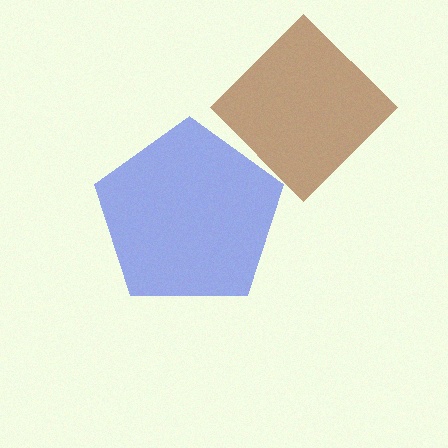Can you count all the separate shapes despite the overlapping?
Yes, there are 2 separate shapes.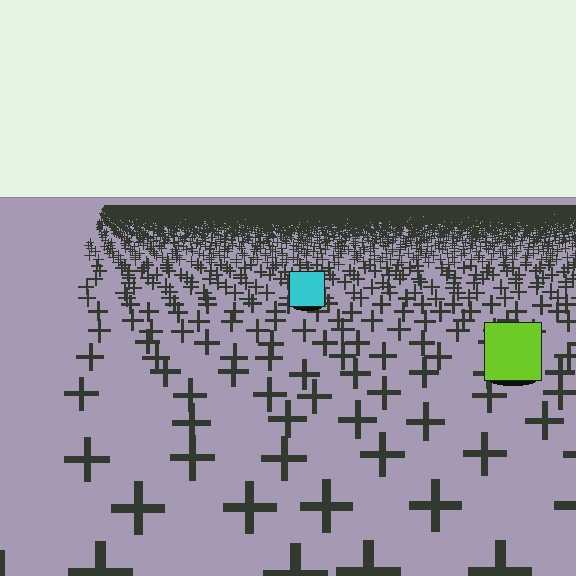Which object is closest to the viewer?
The lime square is closest. The texture marks near it are larger and more spread out.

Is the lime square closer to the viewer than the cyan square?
Yes. The lime square is closer — you can tell from the texture gradient: the ground texture is coarser near it.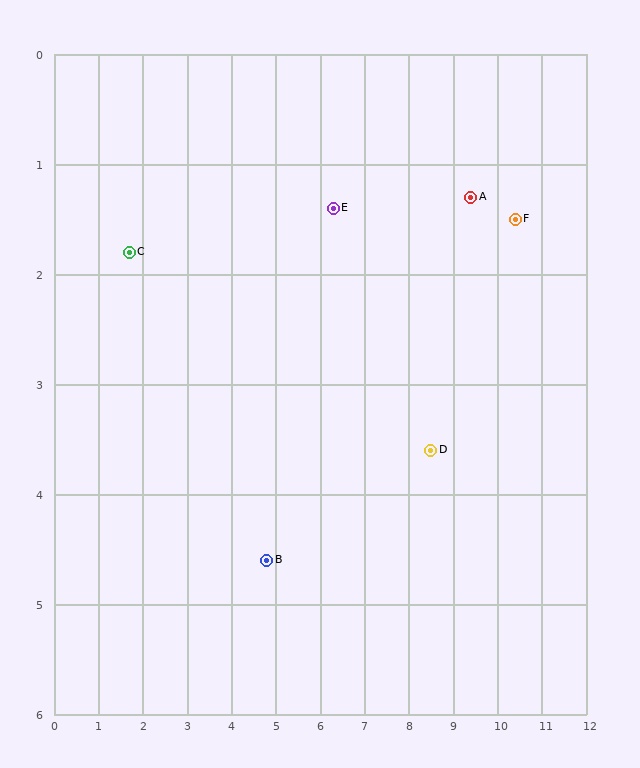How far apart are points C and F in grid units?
Points C and F are about 8.7 grid units apart.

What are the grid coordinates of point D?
Point D is at approximately (8.5, 3.6).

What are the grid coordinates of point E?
Point E is at approximately (6.3, 1.4).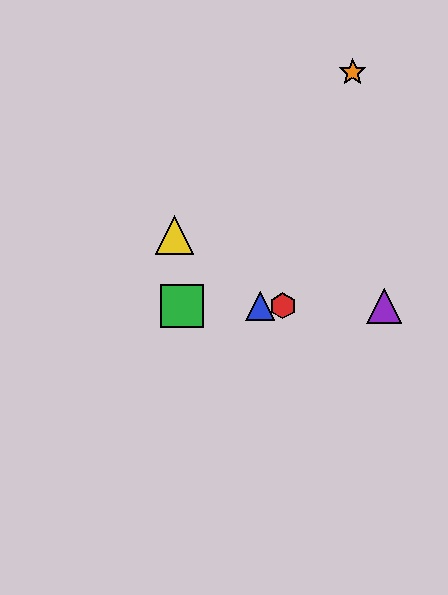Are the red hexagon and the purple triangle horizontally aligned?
Yes, both are at y≈306.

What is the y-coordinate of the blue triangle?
The blue triangle is at y≈306.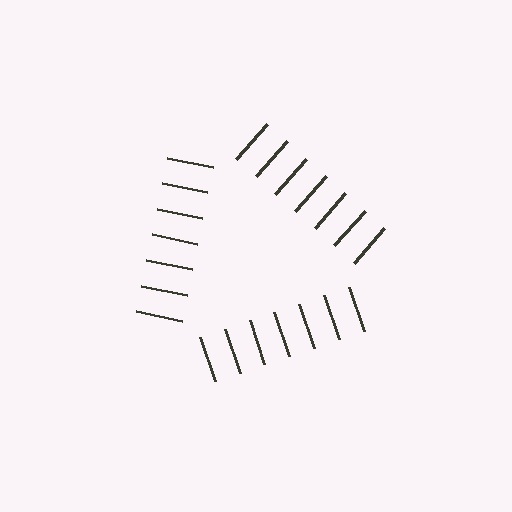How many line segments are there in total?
21 — 7 along each of the 3 edges.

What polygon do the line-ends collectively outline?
An illusory triangle — the line segments terminate on its edges but no continuous stroke is drawn.